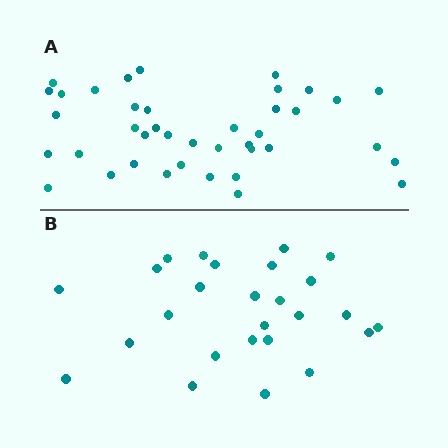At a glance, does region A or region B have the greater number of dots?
Region A (the top region) has more dots.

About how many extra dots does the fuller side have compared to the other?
Region A has approximately 15 more dots than region B.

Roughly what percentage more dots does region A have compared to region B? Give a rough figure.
About 55% more.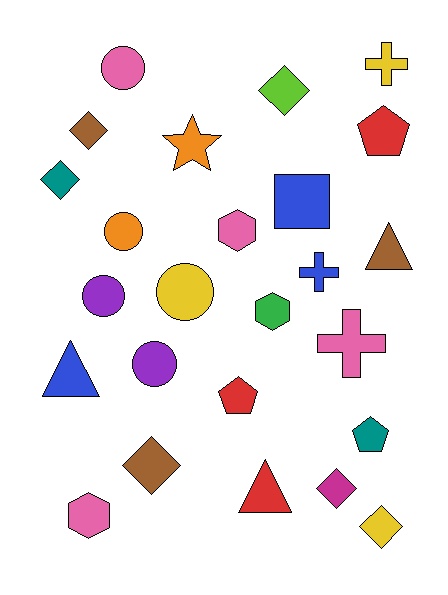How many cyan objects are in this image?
There are no cyan objects.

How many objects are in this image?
There are 25 objects.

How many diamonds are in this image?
There are 6 diamonds.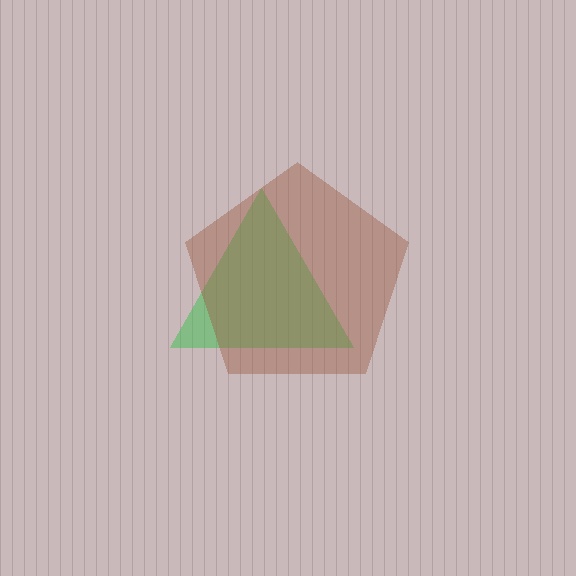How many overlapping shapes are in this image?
There are 2 overlapping shapes in the image.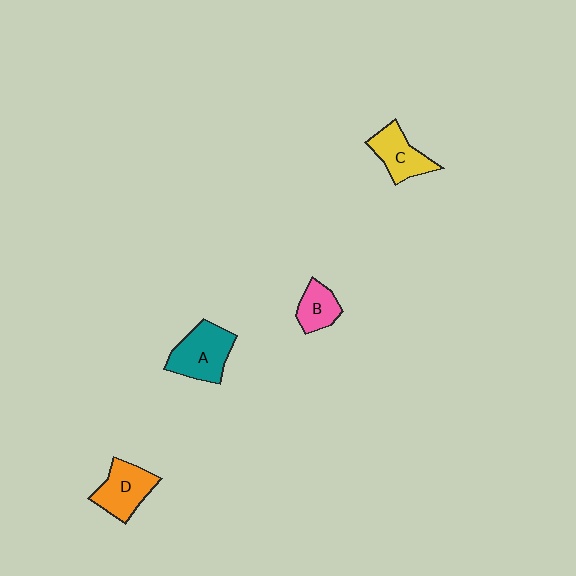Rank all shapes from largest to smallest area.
From largest to smallest: A (teal), D (orange), C (yellow), B (pink).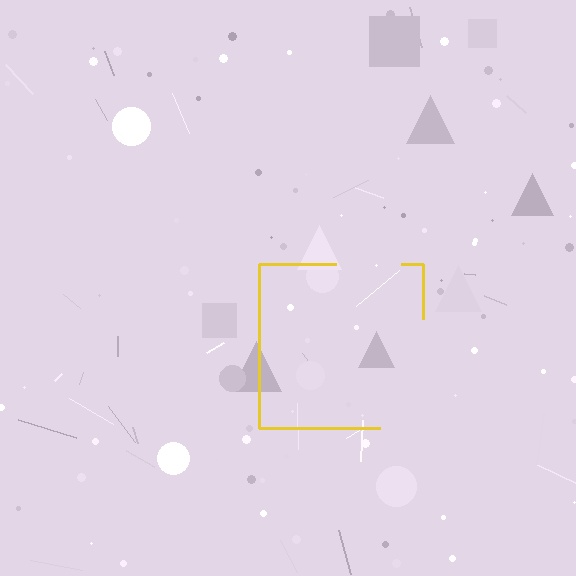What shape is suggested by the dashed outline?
The dashed outline suggests a square.